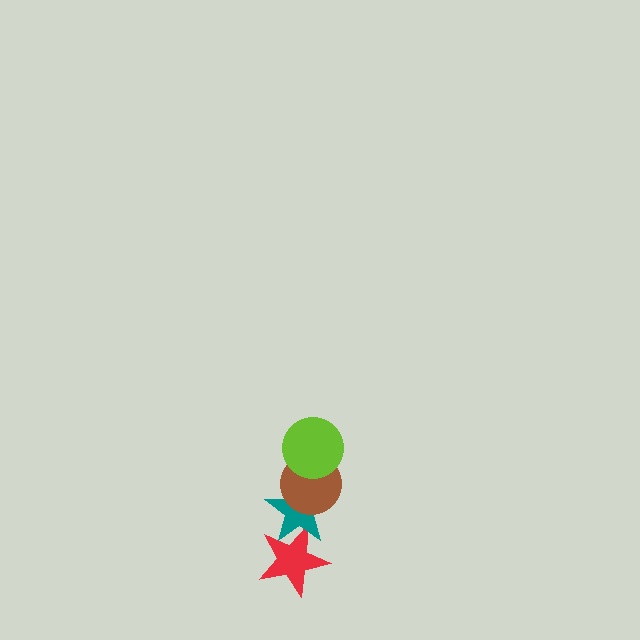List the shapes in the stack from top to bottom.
From top to bottom: the lime circle, the brown circle, the teal star, the red star.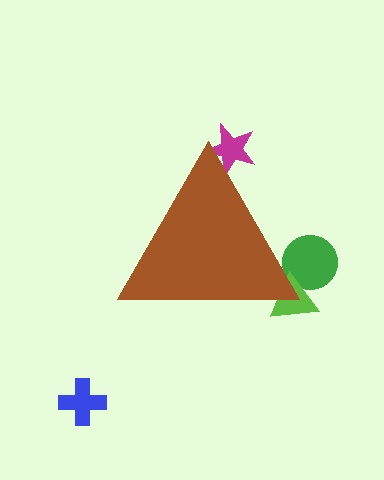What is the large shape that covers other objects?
A brown triangle.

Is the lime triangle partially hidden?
Yes, the lime triangle is partially hidden behind the brown triangle.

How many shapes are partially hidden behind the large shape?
3 shapes are partially hidden.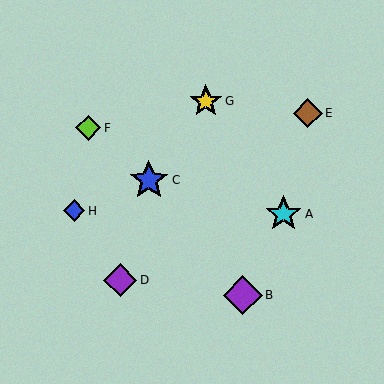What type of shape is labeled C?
Shape C is a blue star.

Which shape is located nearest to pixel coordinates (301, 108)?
The brown diamond (labeled E) at (308, 113) is nearest to that location.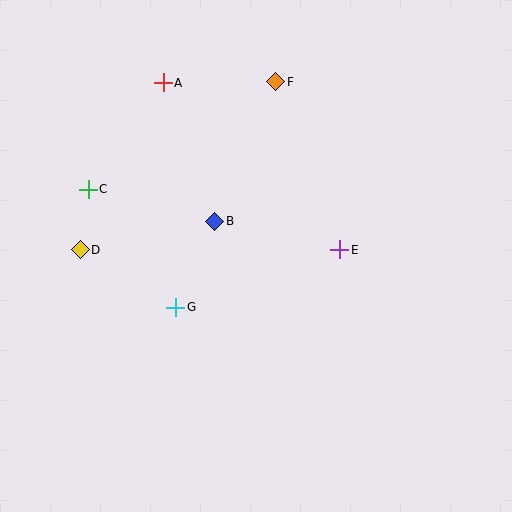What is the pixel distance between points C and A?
The distance between C and A is 130 pixels.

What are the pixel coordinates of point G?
Point G is at (176, 307).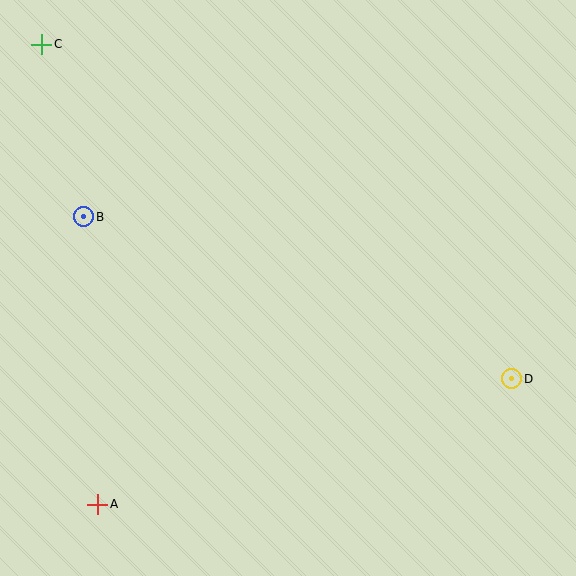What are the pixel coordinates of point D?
Point D is at (512, 379).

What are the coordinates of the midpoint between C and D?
The midpoint between C and D is at (277, 212).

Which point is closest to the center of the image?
Point B at (84, 217) is closest to the center.